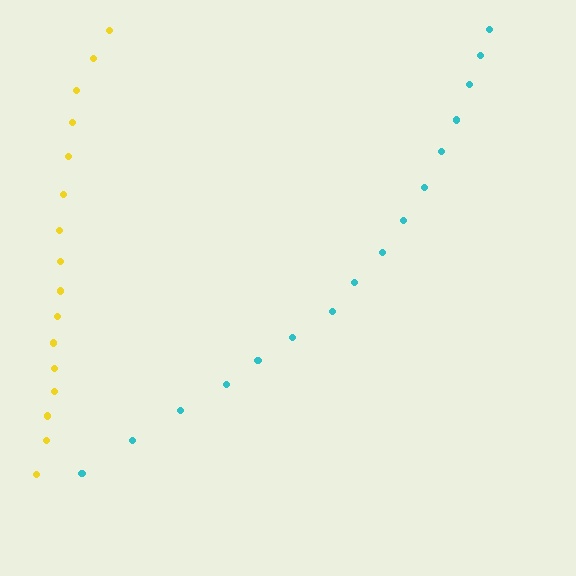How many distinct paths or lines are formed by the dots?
There are 2 distinct paths.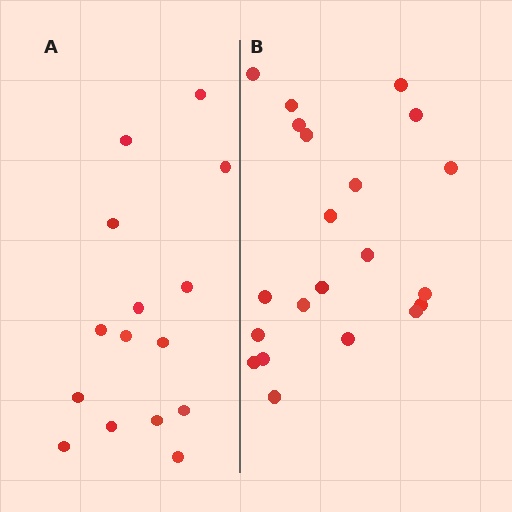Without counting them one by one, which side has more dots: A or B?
Region B (the right region) has more dots.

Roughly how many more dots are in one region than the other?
Region B has about 6 more dots than region A.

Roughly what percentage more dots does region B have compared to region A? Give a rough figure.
About 40% more.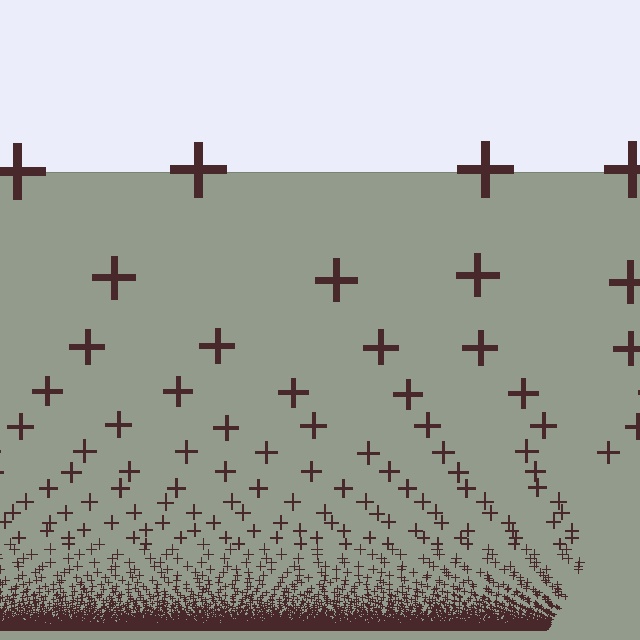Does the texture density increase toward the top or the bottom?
Density increases toward the bottom.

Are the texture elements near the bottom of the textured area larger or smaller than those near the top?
Smaller. The gradient is inverted — elements near the bottom are smaller and denser.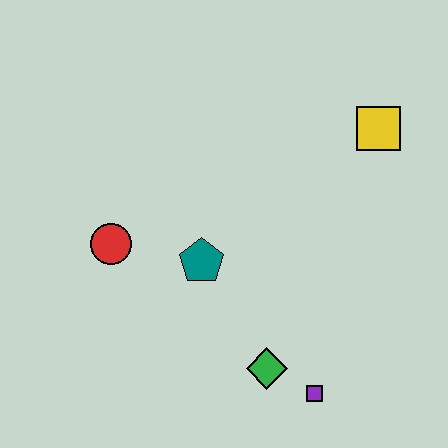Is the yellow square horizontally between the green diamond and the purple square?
No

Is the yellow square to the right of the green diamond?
Yes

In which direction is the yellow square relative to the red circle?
The yellow square is to the right of the red circle.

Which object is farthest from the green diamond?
The yellow square is farthest from the green diamond.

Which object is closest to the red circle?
The teal pentagon is closest to the red circle.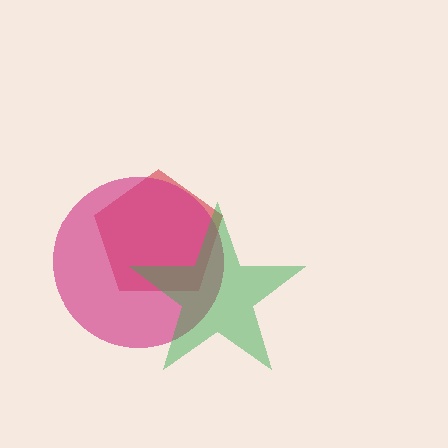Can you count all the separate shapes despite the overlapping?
Yes, there are 3 separate shapes.